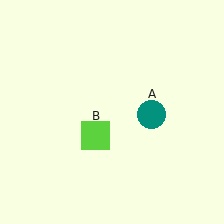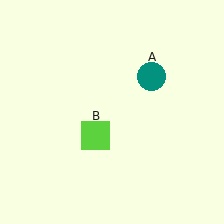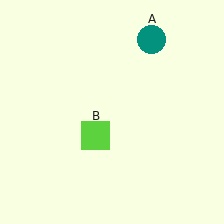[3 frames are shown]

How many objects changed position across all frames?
1 object changed position: teal circle (object A).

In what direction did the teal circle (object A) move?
The teal circle (object A) moved up.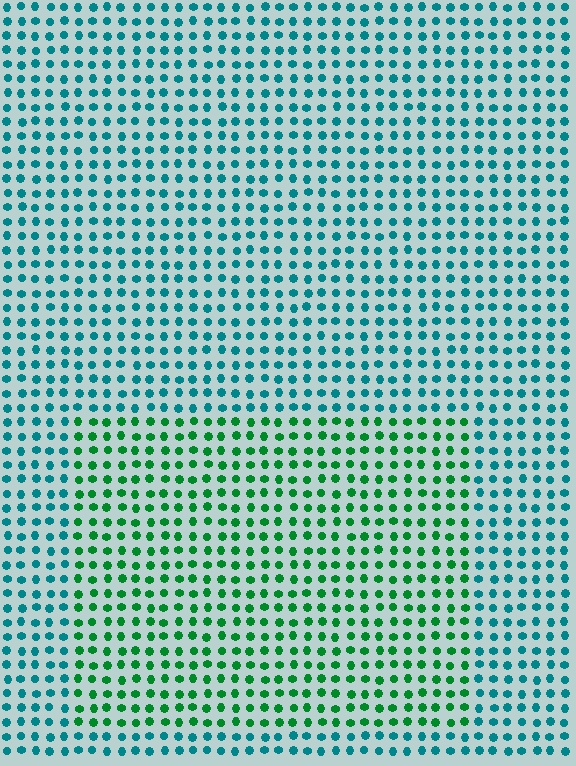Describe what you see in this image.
The image is filled with small teal elements in a uniform arrangement. A rectangle-shaped region is visible where the elements are tinted to a slightly different hue, forming a subtle color boundary.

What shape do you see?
I see a rectangle.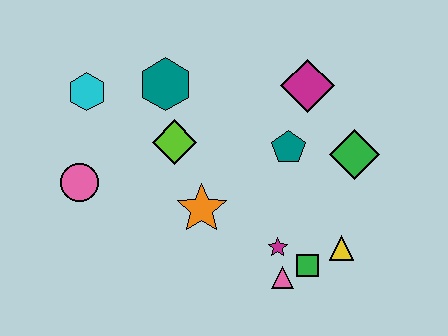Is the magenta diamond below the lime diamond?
No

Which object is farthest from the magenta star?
The cyan hexagon is farthest from the magenta star.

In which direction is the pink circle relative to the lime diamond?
The pink circle is to the left of the lime diamond.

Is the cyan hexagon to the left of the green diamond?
Yes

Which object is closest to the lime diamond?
The teal hexagon is closest to the lime diamond.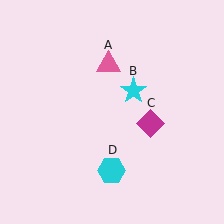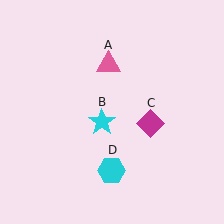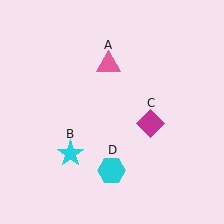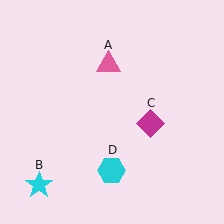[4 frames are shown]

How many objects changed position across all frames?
1 object changed position: cyan star (object B).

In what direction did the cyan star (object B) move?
The cyan star (object B) moved down and to the left.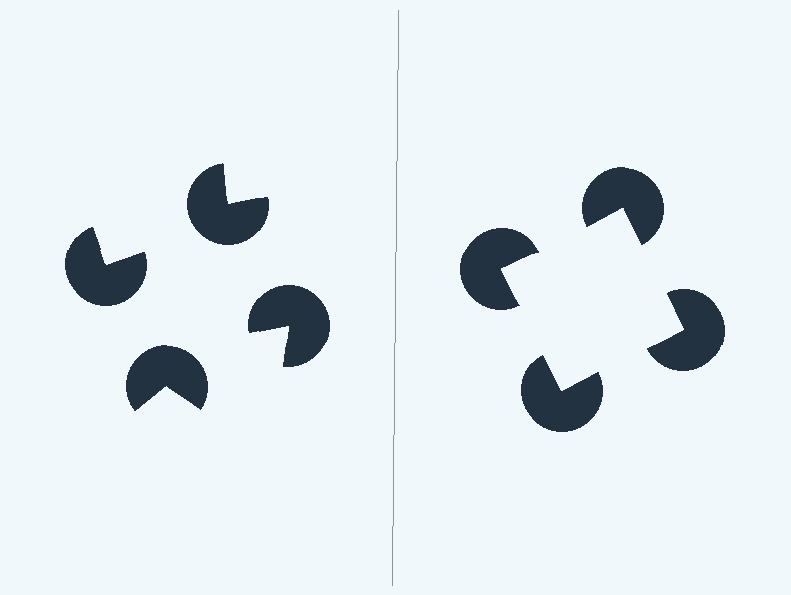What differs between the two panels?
The pac-man discs are positioned identically on both sides; only the wedge orientations differ. On the right they align to a square; on the left they are misaligned.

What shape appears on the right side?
An illusory square.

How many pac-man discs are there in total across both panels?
8 — 4 on each side.